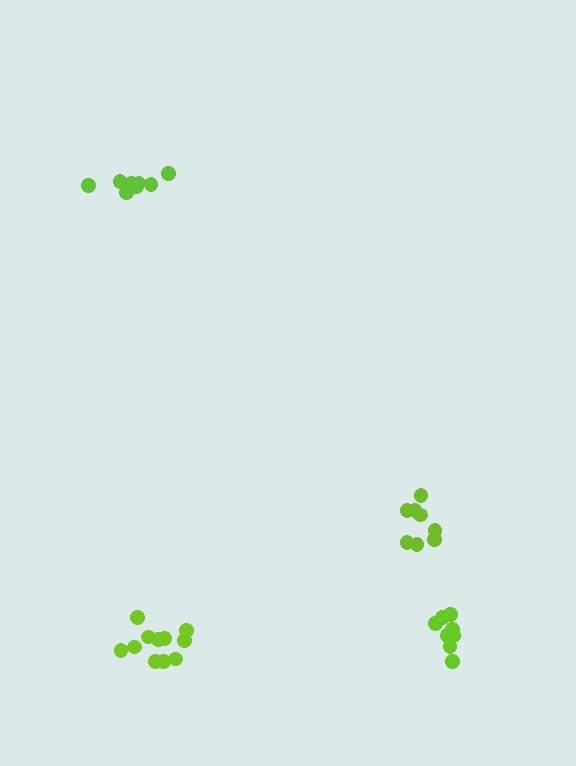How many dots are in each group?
Group 1: 8 dots, Group 2: 11 dots, Group 3: 8 dots, Group 4: 8 dots (35 total).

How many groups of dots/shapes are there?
There are 4 groups.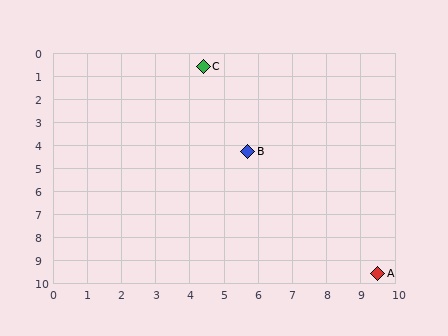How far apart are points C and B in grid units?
Points C and B are about 3.9 grid units apart.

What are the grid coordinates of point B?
Point B is at approximately (5.7, 4.3).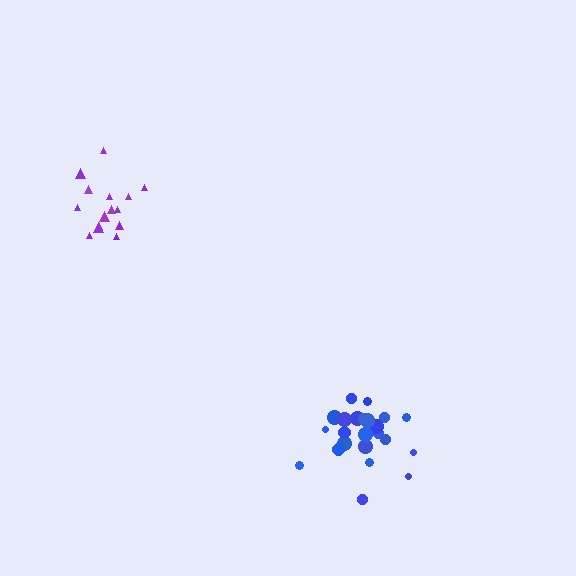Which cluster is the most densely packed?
Blue.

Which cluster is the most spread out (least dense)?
Purple.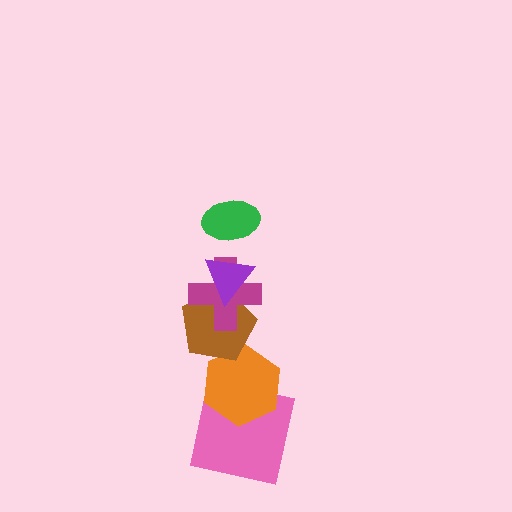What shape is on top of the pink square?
The orange hexagon is on top of the pink square.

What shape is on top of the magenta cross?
The purple triangle is on top of the magenta cross.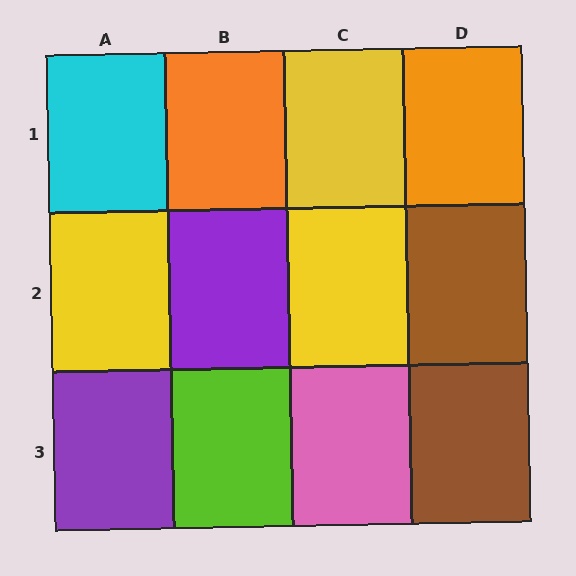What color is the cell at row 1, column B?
Orange.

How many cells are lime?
1 cell is lime.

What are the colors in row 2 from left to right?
Yellow, purple, yellow, brown.